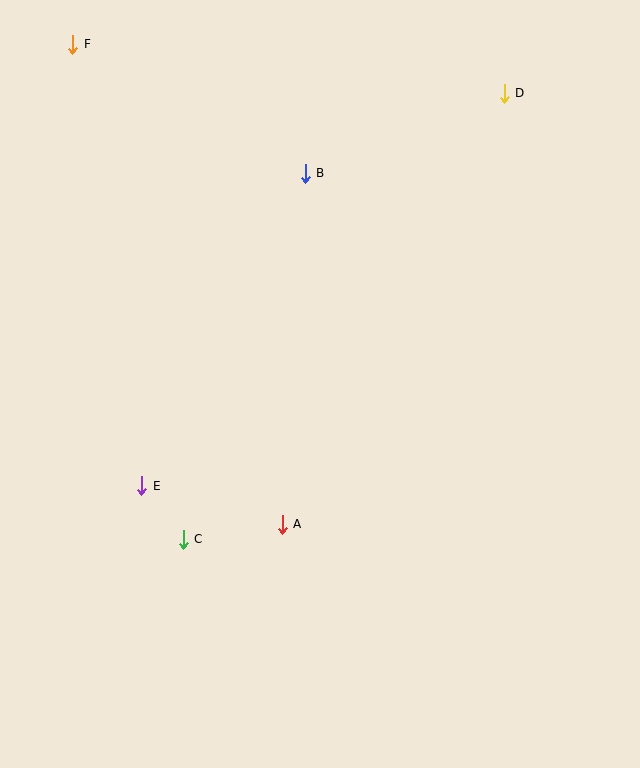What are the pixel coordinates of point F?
Point F is at (73, 44).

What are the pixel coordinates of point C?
Point C is at (183, 539).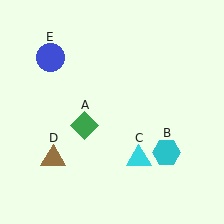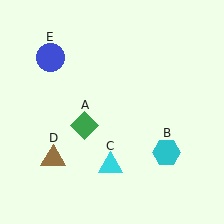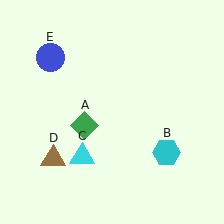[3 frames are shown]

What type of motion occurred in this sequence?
The cyan triangle (object C) rotated clockwise around the center of the scene.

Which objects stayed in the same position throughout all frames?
Green diamond (object A) and cyan hexagon (object B) and brown triangle (object D) and blue circle (object E) remained stationary.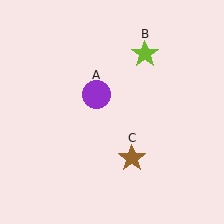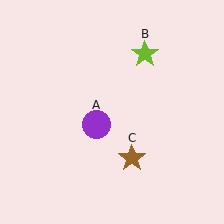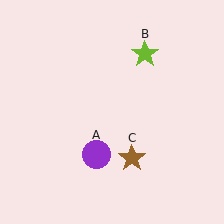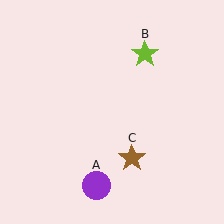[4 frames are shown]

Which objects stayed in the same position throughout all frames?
Lime star (object B) and brown star (object C) remained stationary.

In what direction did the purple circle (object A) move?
The purple circle (object A) moved down.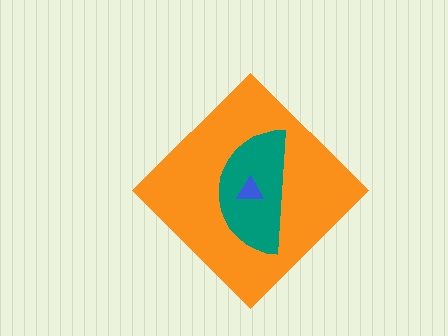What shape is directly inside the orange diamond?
The teal semicircle.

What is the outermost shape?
The orange diamond.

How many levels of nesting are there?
3.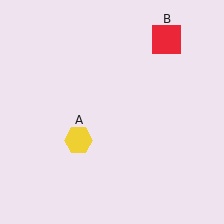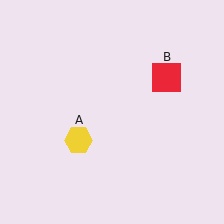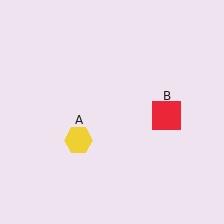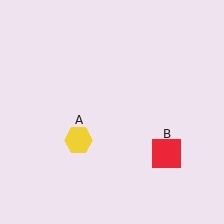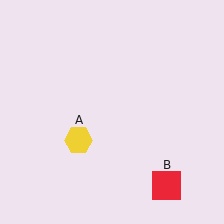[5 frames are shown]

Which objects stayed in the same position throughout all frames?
Yellow hexagon (object A) remained stationary.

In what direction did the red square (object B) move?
The red square (object B) moved down.